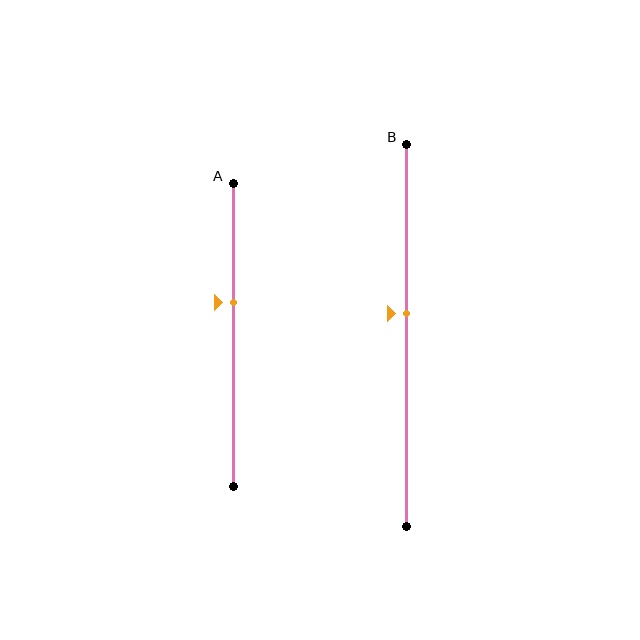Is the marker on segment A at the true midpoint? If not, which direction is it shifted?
No, the marker on segment A is shifted upward by about 11% of the segment length.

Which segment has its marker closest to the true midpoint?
Segment B has its marker closest to the true midpoint.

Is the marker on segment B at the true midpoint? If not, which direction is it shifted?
No, the marker on segment B is shifted upward by about 6% of the segment length.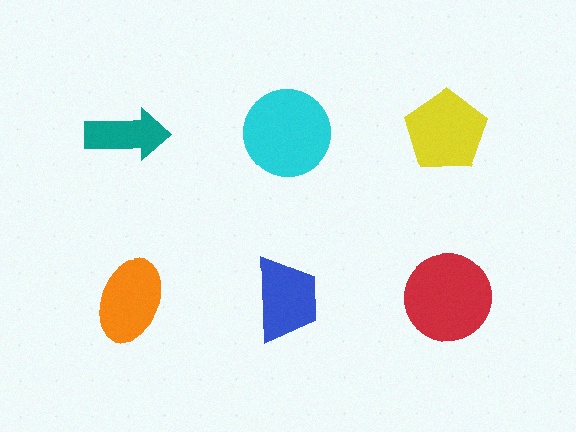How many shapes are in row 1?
3 shapes.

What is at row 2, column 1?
An orange ellipse.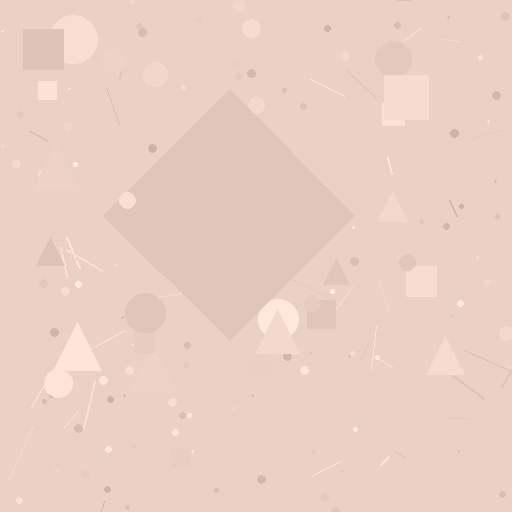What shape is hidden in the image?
A diamond is hidden in the image.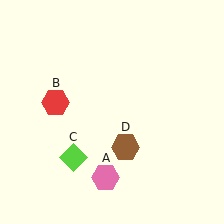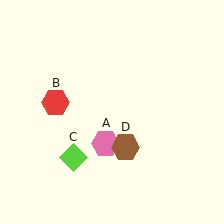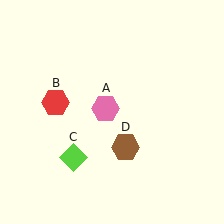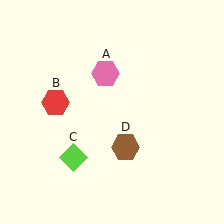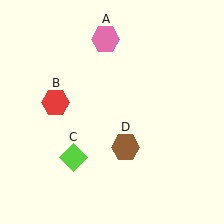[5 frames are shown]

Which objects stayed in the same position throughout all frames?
Red hexagon (object B) and lime diamond (object C) and brown hexagon (object D) remained stationary.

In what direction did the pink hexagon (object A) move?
The pink hexagon (object A) moved up.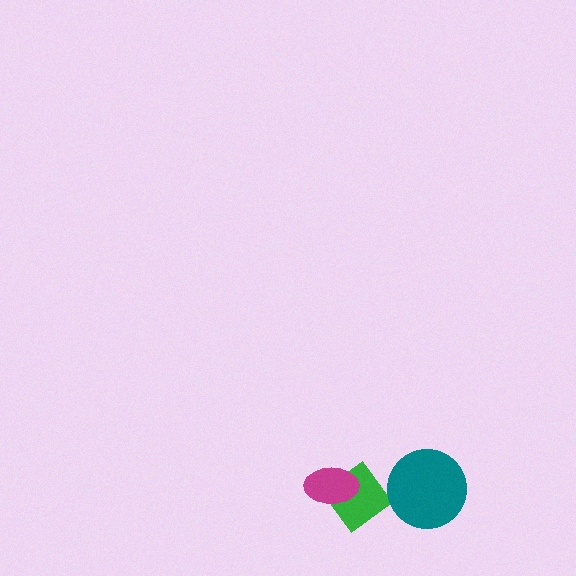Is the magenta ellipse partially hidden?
No, no other shape covers it.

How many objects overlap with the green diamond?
1 object overlaps with the green diamond.